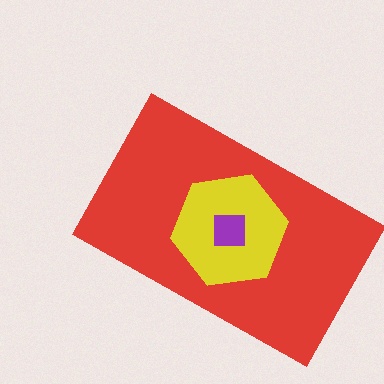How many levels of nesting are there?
3.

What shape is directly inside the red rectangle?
The yellow hexagon.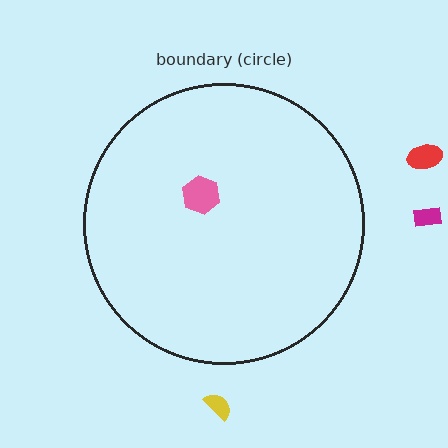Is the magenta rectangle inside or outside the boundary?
Outside.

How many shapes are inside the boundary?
1 inside, 3 outside.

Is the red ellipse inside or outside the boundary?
Outside.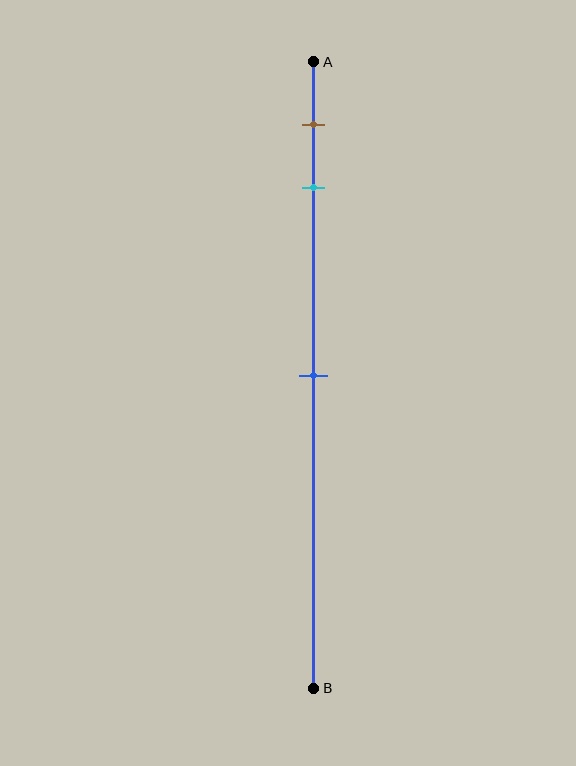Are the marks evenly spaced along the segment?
No, the marks are not evenly spaced.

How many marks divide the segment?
There are 3 marks dividing the segment.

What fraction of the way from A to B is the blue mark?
The blue mark is approximately 50% (0.5) of the way from A to B.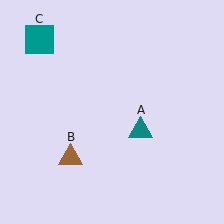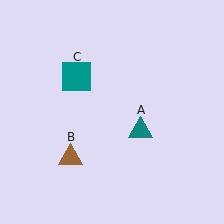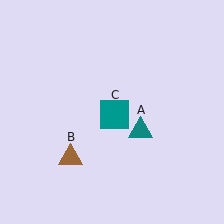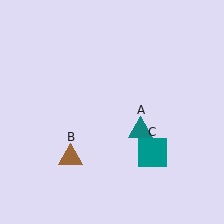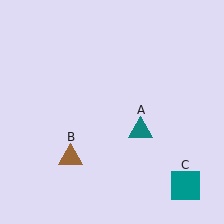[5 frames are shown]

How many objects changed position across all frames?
1 object changed position: teal square (object C).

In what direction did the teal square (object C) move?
The teal square (object C) moved down and to the right.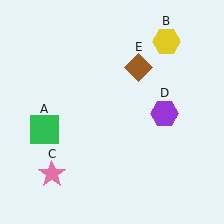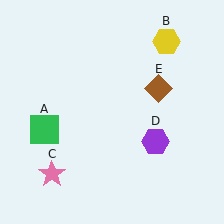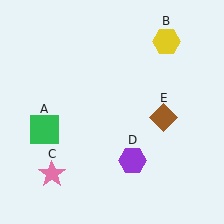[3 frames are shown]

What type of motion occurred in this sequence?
The purple hexagon (object D), brown diamond (object E) rotated clockwise around the center of the scene.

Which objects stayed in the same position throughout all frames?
Green square (object A) and yellow hexagon (object B) and pink star (object C) remained stationary.